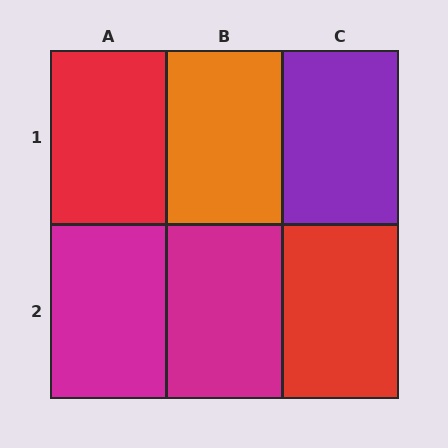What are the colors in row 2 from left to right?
Magenta, magenta, red.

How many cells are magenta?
2 cells are magenta.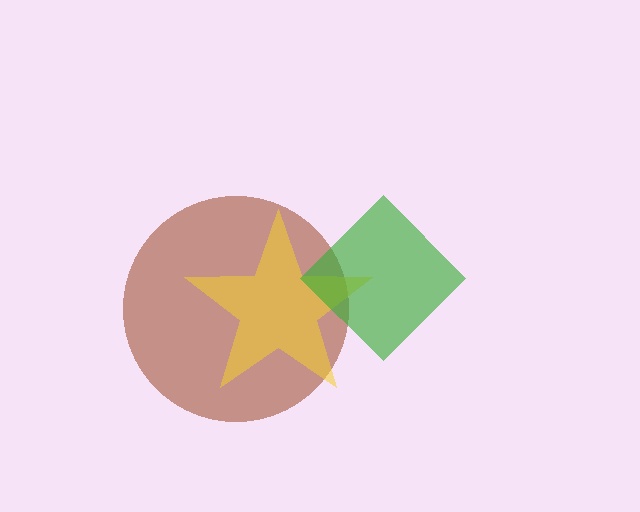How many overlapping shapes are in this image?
There are 3 overlapping shapes in the image.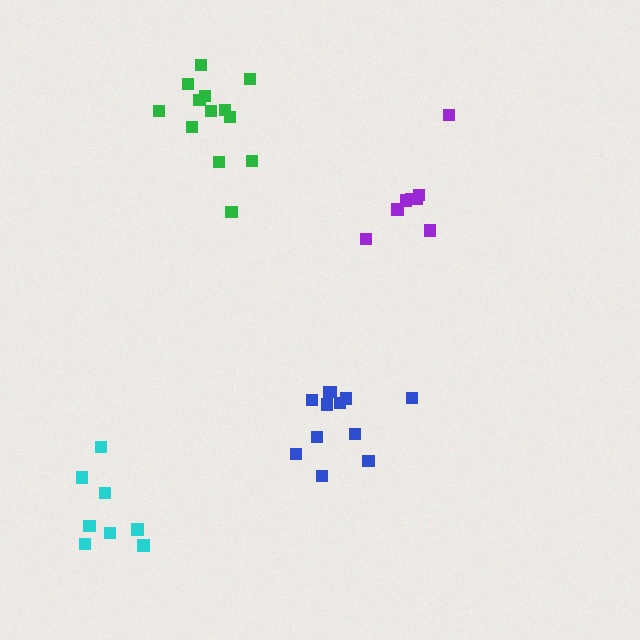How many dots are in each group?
Group 1: 8 dots, Group 2: 12 dots, Group 3: 13 dots, Group 4: 8 dots (41 total).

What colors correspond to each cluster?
The clusters are colored: purple, blue, green, cyan.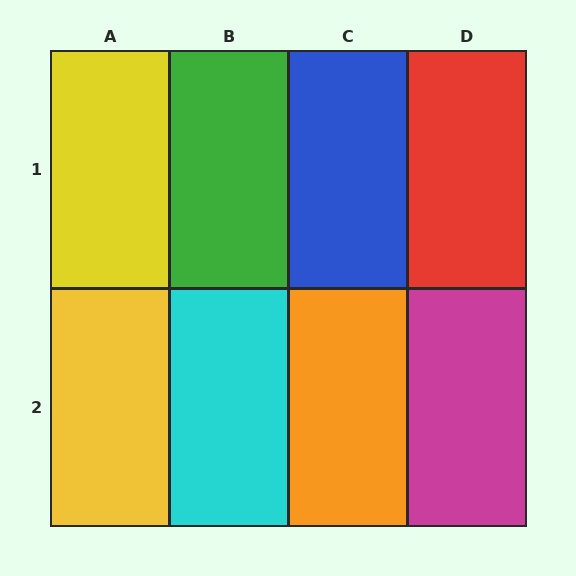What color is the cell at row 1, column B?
Green.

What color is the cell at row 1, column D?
Red.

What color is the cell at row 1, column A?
Yellow.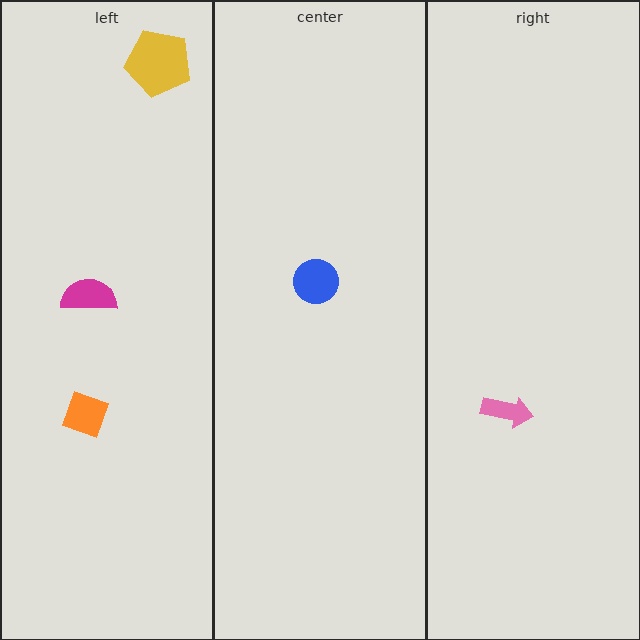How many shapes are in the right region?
1.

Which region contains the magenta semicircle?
The left region.